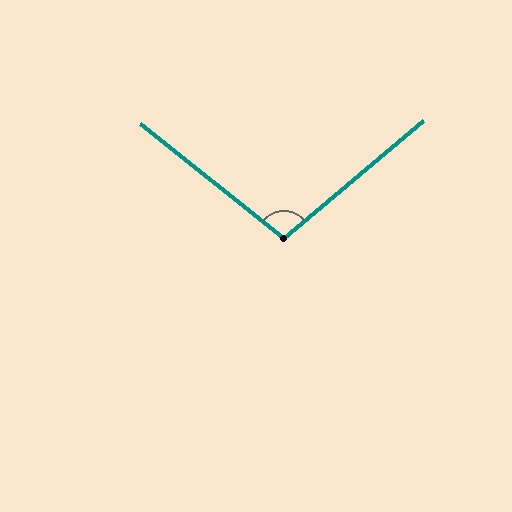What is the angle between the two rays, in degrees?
Approximately 101 degrees.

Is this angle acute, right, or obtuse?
It is obtuse.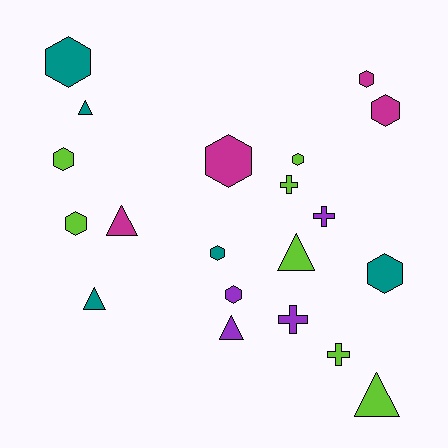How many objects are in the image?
There are 20 objects.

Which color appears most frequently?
Lime, with 7 objects.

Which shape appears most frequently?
Hexagon, with 10 objects.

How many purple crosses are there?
There are 2 purple crosses.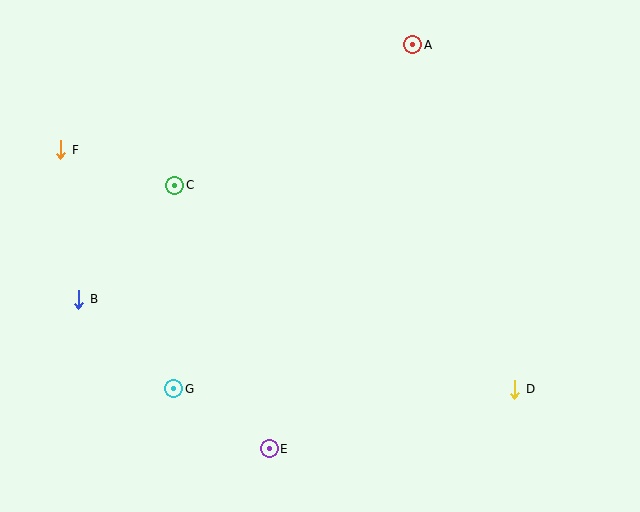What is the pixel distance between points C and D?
The distance between C and D is 397 pixels.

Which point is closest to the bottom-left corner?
Point G is closest to the bottom-left corner.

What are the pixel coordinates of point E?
Point E is at (269, 449).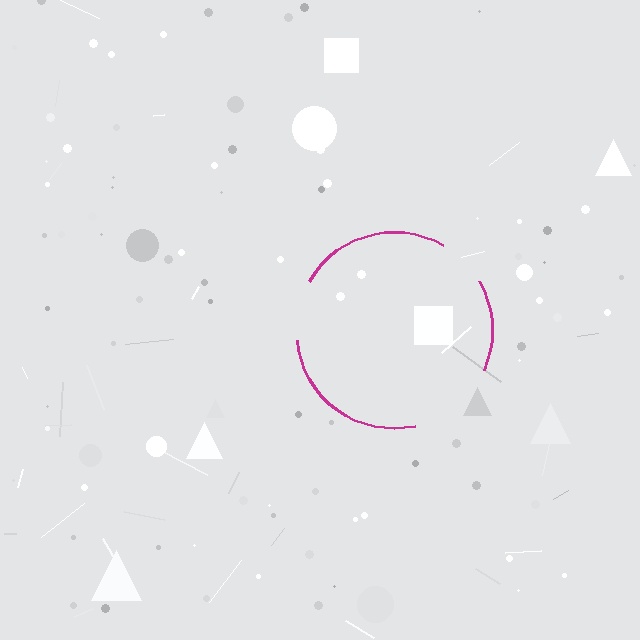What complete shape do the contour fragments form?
The contour fragments form a circle.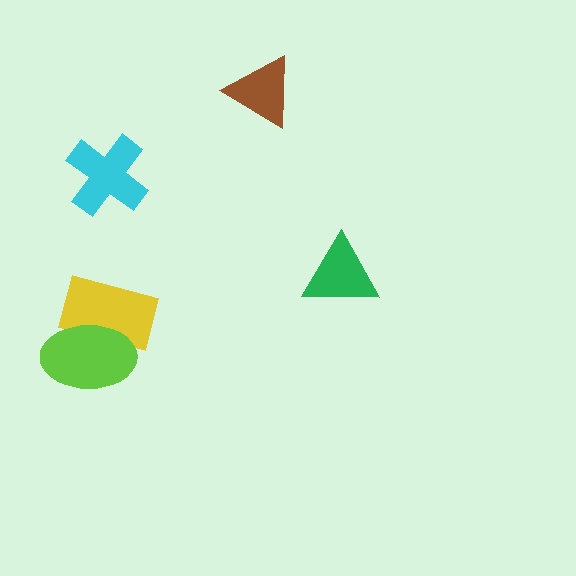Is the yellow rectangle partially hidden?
Yes, it is partially covered by another shape.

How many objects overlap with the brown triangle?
0 objects overlap with the brown triangle.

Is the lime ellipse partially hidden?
No, no other shape covers it.